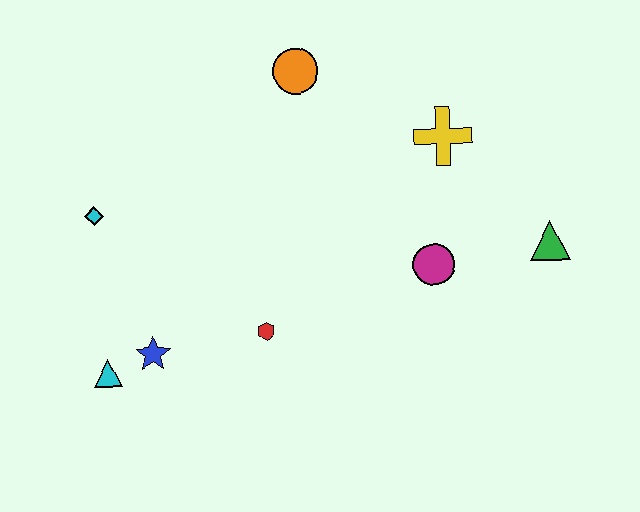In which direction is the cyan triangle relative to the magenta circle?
The cyan triangle is to the left of the magenta circle.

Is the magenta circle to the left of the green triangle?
Yes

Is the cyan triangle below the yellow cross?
Yes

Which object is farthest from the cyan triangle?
The green triangle is farthest from the cyan triangle.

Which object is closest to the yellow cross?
The magenta circle is closest to the yellow cross.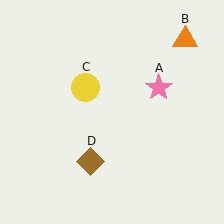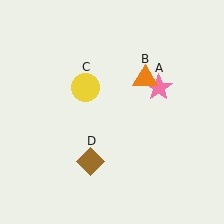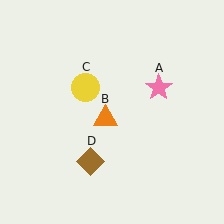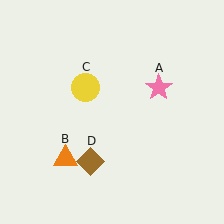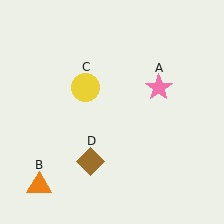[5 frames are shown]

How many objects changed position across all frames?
1 object changed position: orange triangle (object B).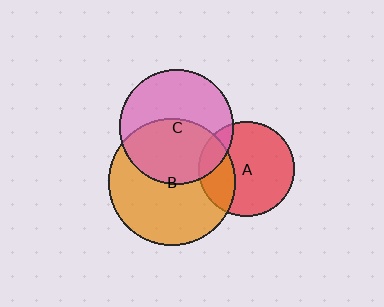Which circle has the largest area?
Circle B (orange).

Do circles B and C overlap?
Yes.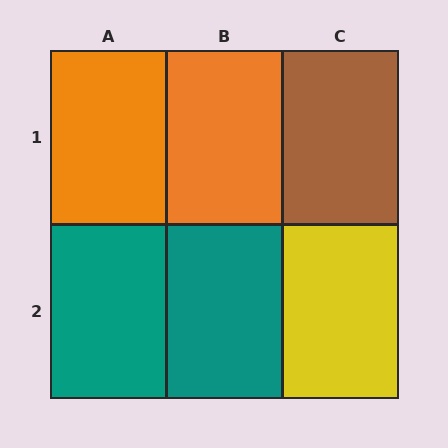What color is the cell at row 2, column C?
Yellow.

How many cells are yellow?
1 cell is yellow.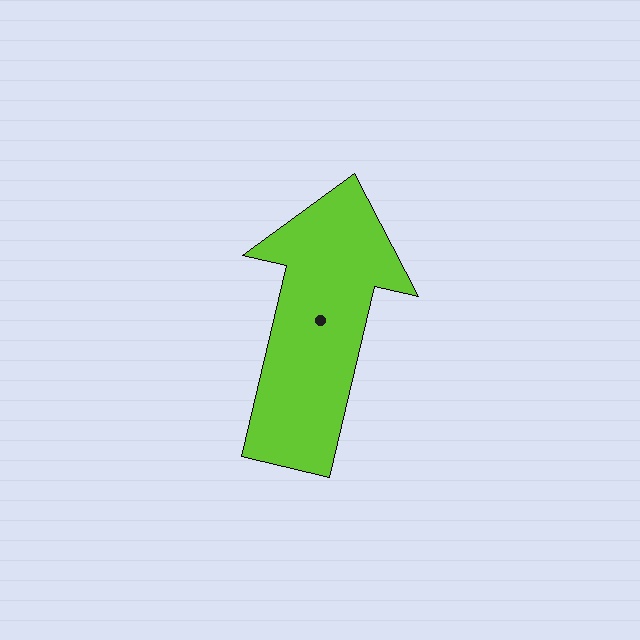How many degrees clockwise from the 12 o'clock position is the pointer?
Approximately 13 degrees.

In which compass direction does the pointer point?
North.